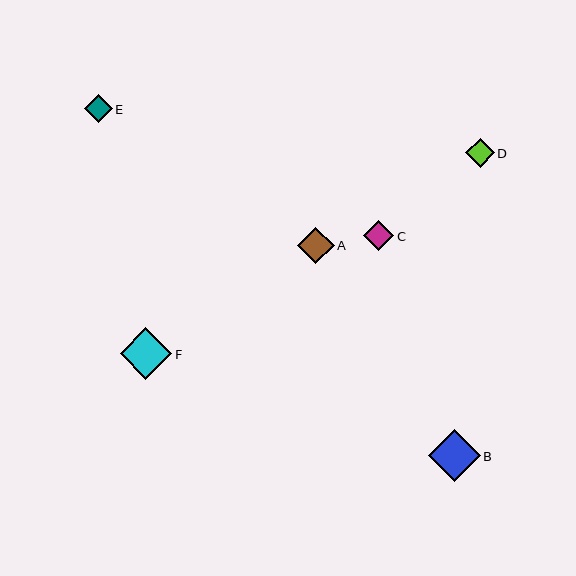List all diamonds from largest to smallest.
From largest to smallest: B, F, A, C, D, E.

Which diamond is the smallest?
Diamond E is the smallest with a size of approximately 28 pixels.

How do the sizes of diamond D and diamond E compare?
Diamond D and diamond E are approximately the same size.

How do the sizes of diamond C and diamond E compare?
Diamond C and diamond E are approximately the same size.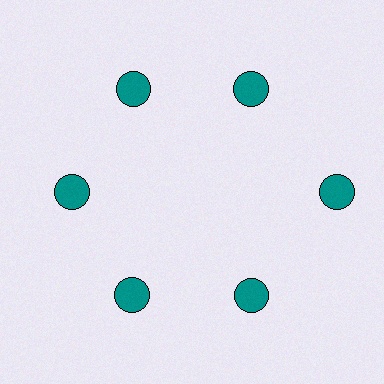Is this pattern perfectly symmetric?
No. The 6 teal circles are arranged in a ring, but one element near the 3 o'clock position is pushed outward from the center, breaking the 6-fold rotational symmetry.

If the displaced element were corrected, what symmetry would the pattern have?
It would have 6-fold rotational symmetry — the pattern would map onto itself every 60 degrees.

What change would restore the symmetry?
The symmetry would be restored by moving it inward, back onto the ring so that all 6 circles sit at equal angles and equal distance from the center.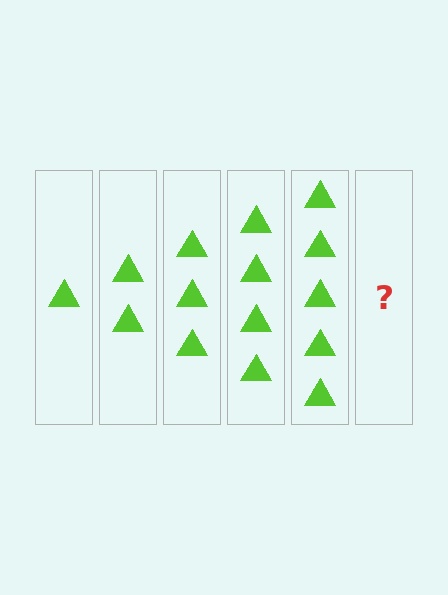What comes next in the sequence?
The next element should be 6 triangles.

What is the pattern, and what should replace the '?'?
The pattern is that each step adds one more triangle. The '?' should be 6 triangles.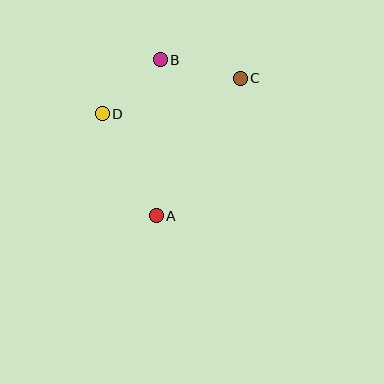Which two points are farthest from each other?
Points A and C are farthest from each other.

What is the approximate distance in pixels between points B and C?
The distance between B and C is approximately 82 pixels.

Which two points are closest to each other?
Points B and D are closest to each other.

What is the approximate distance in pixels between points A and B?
The distance between A and B is approximately 156 pixels.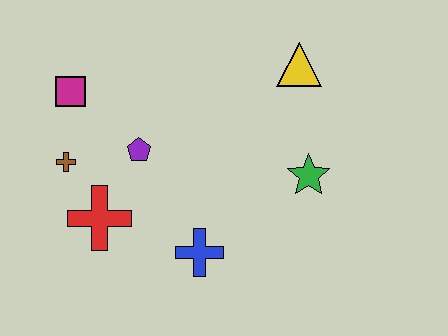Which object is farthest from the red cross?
The yellow triangle is farthest from the red cross.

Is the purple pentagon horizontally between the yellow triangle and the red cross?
Yes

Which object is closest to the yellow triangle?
The green star is closest to the yellow triangle.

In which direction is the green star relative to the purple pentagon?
The green star is to the right of the purple pentagon.